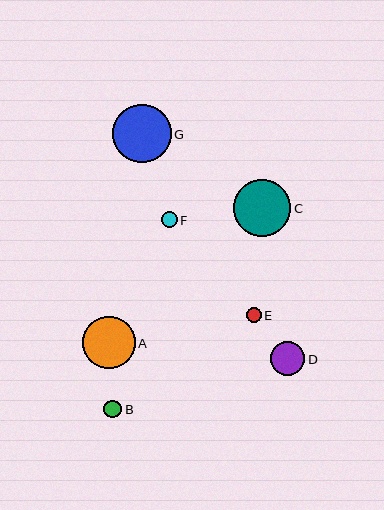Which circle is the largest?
Circle G is the largest with a size of approximately 58 pixels.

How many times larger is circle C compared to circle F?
Circle C is approximately 3.6 times the size of circle F.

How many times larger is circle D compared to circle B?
Circle D is approximately 1.9 times the size of circle B.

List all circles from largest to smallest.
From largest to smallest: G, C, A, D, B, F, E.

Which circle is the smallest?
Circle E is the smallest with a size of approximately 15 pixels.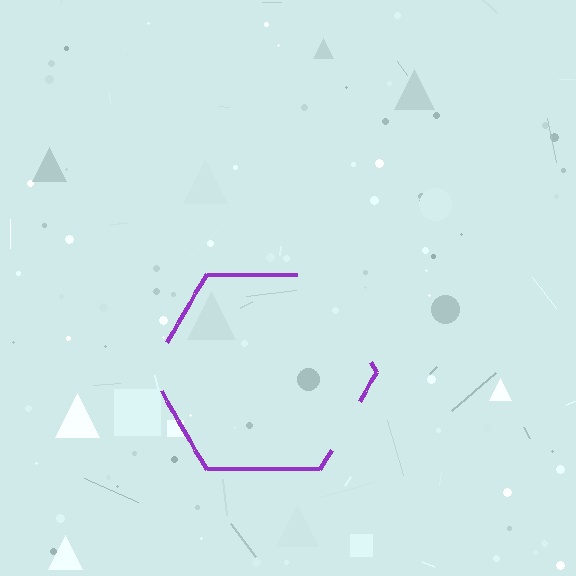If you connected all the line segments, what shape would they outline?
They would outline a hexagon.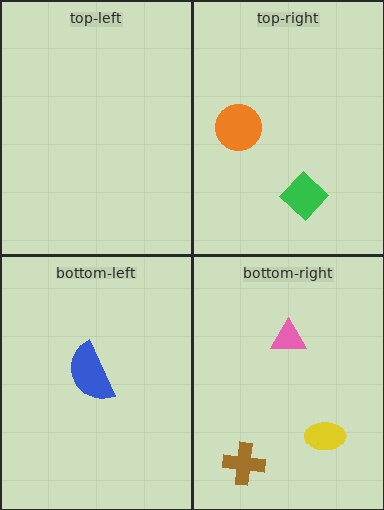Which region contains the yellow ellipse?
The bottom-right region.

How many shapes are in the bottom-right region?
3.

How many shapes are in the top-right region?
2.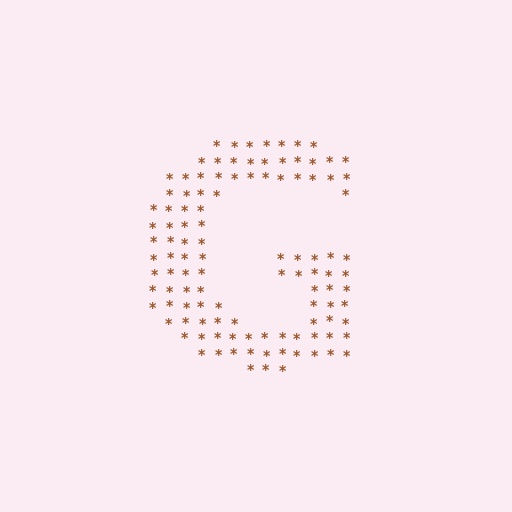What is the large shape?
The large shape is the letter G.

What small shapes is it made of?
It is made of small asterisks.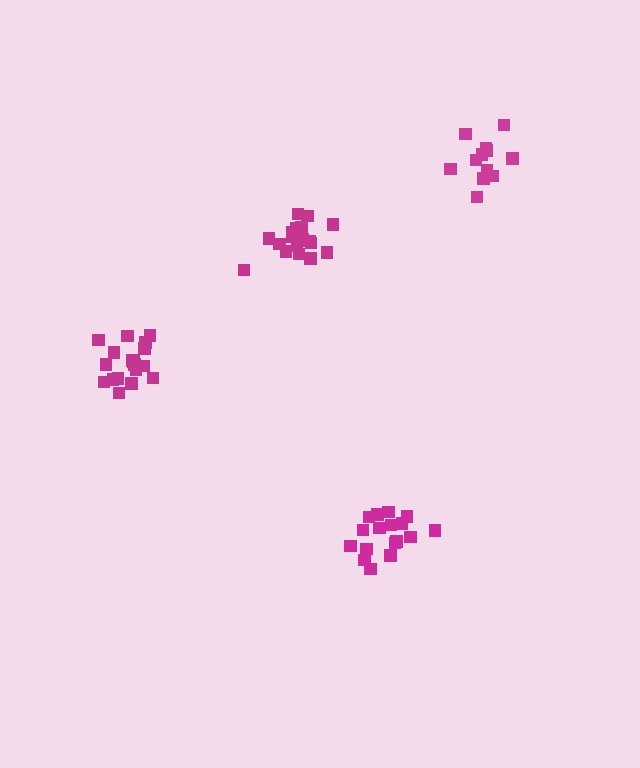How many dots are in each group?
Group 1: 18 dots, Group 2: 12 dots, Group 3: 17 dots, Group 4: 18 dots (65 total).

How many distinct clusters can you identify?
There are 4 distinct clusters.